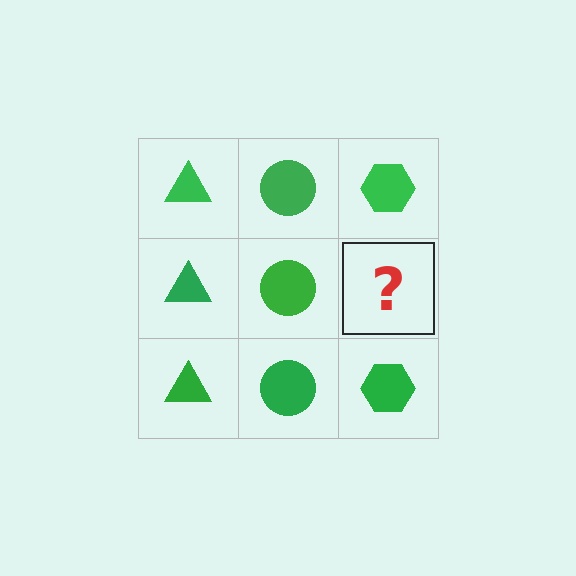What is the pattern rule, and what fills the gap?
The rule is that each column has a consistent shape. The gap should be filled with a green hexagon.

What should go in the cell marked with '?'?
The missing cell should contain a green hexagon.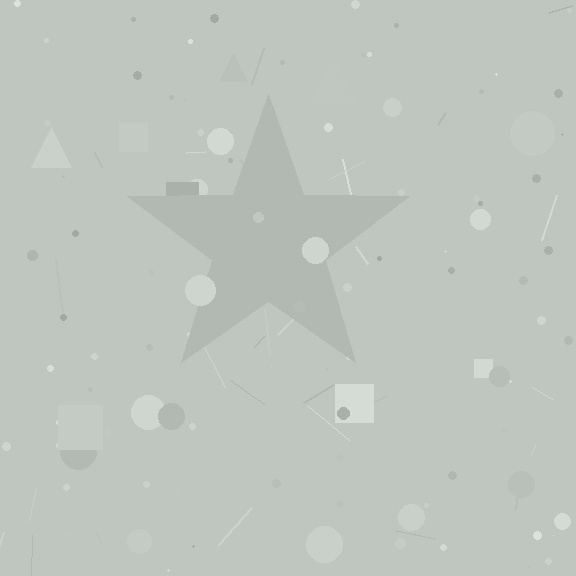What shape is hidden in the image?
A star is hidden in the image.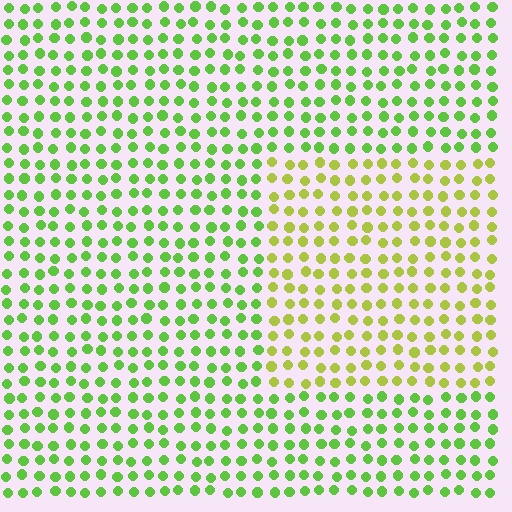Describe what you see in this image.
The image is filled with small lime elements in a uniform arrangement. A rectangle-shaped region is visible where the elements are tinted to a slightly different hue, forming a subtle color boundary.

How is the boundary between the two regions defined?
The boundary is defined purely by a slight shift in hue (about 34 degrees). Spacing, size, and orientation are identical on both sides.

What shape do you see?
I see a rectangle.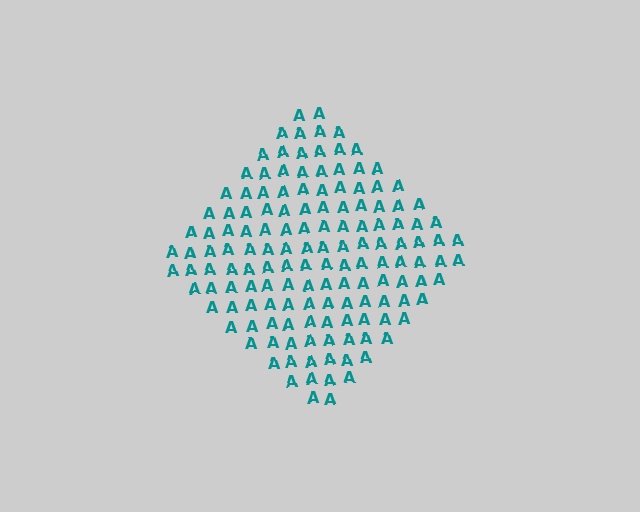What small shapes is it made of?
It is made of small letter A's.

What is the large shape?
The large shape is a diamond.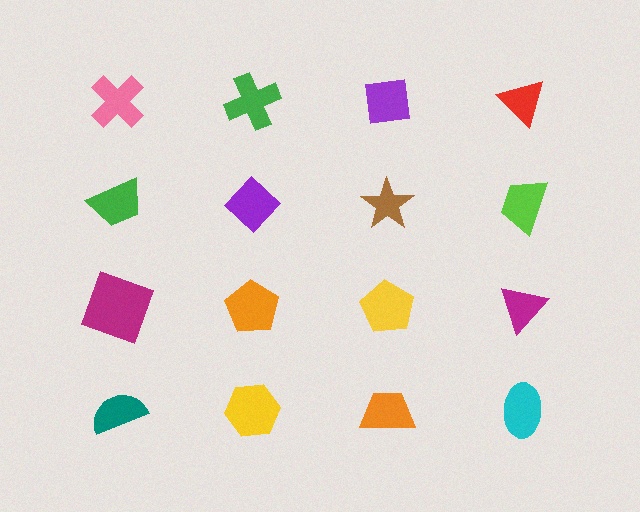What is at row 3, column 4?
A magenta triangle.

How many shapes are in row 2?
4 shapes.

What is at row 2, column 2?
A purple diamond.